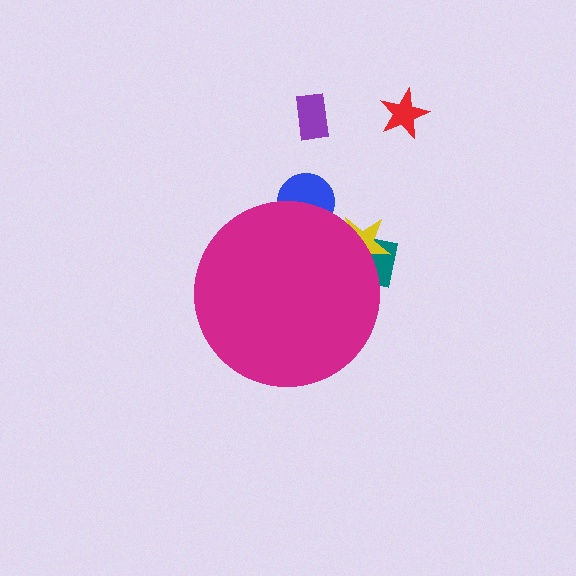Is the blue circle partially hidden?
Yes, the blue circle is partially hidden behind the magenta circle.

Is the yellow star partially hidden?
Yes, the yellow star is partially hidden behind the magenta circle.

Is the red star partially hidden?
No, the red star is fully visible.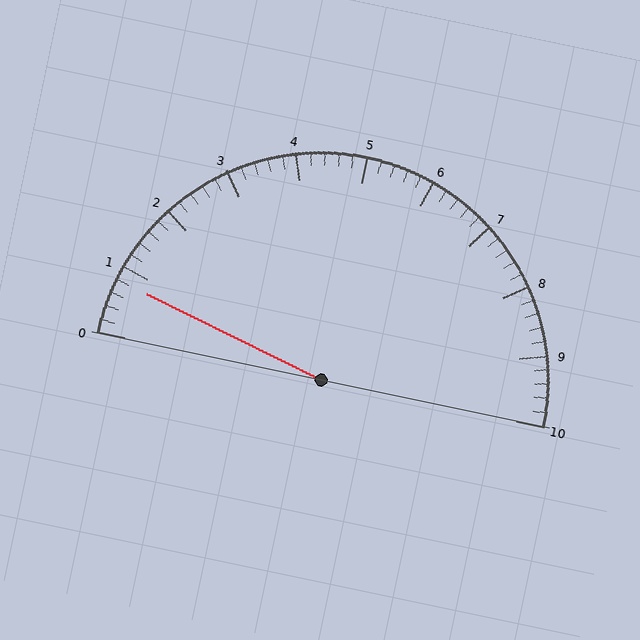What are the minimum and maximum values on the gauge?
The gauge ranges from 0 to 10.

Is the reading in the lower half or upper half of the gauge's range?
The reading is in the lower half of the range (0 to 10).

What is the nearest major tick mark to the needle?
The nearest major tick mark is 1.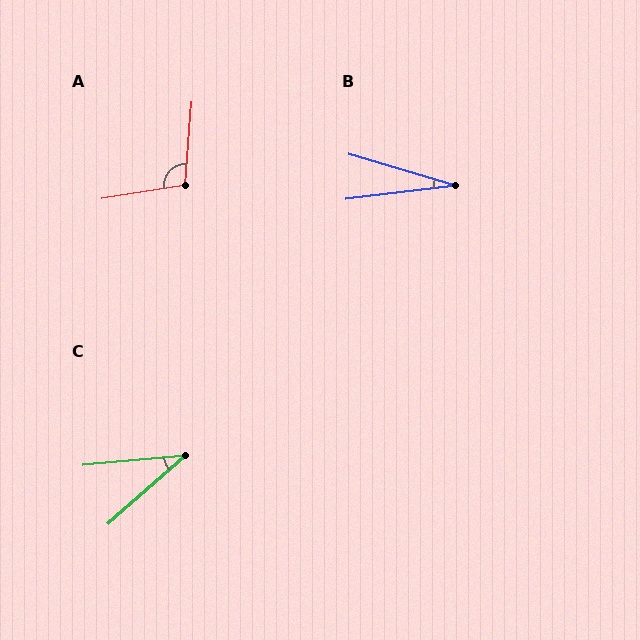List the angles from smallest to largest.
B (23°), C (36°), A (104°).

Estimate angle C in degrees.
Approximately 36 degrees.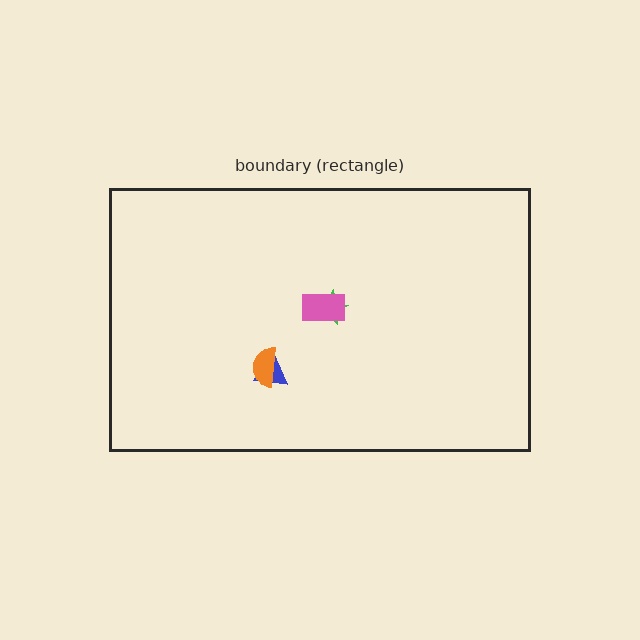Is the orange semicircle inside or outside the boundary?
Inside.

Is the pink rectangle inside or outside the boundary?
Inside.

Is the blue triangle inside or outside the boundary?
Inside.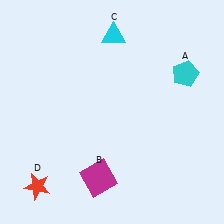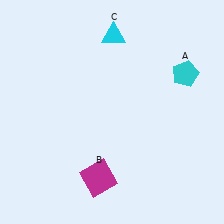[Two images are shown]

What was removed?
The red star (D) was removed in Image 2.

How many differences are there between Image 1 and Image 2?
There is 1 difference between the two images.